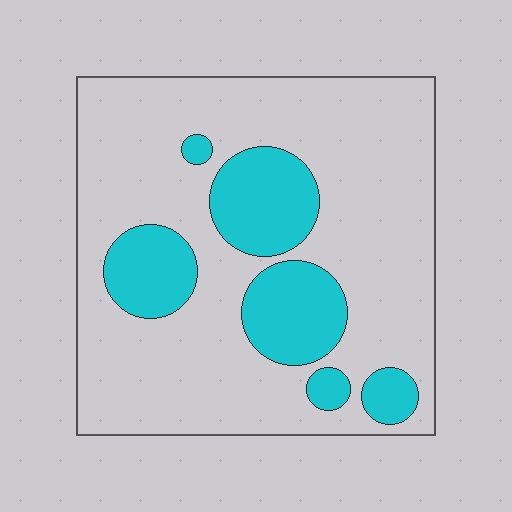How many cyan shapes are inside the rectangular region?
6.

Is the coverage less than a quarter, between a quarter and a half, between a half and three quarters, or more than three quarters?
Less than a quarter.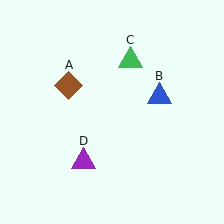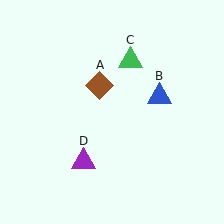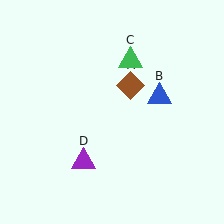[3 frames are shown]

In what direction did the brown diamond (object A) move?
The brown diamond (object A) moved right.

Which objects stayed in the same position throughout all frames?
Blue triangle (object B) and green triangle (object C) and purple triangle (object D) remained stationary.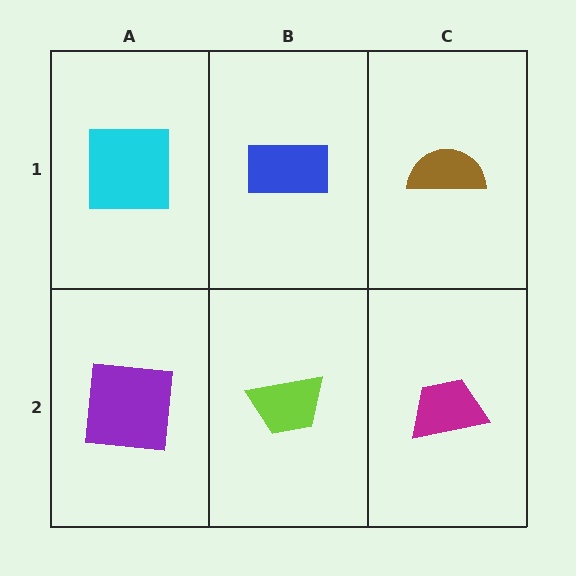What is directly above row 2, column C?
A brown semicircle.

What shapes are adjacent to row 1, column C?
A magenta trapezoid (row 2, column C), a blue rectangle (row 1, column B).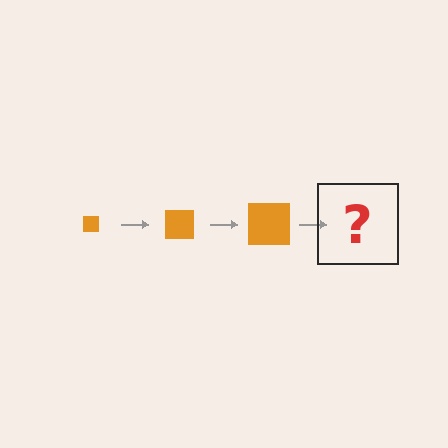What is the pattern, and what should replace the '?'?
The pattern is that the square gets progressively larger each step. The '?' should be an orange square, larger than the previous one.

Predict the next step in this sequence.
The next step is an orange square, larger than the previous one.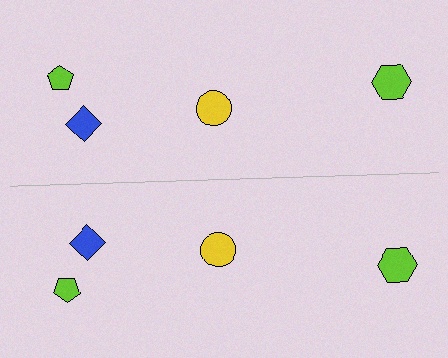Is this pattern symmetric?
Yes, this pattern has bilateral (reflection) symmetry.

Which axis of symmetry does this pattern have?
The pattern has a horizontal axis of symmetry running through the center of the image.